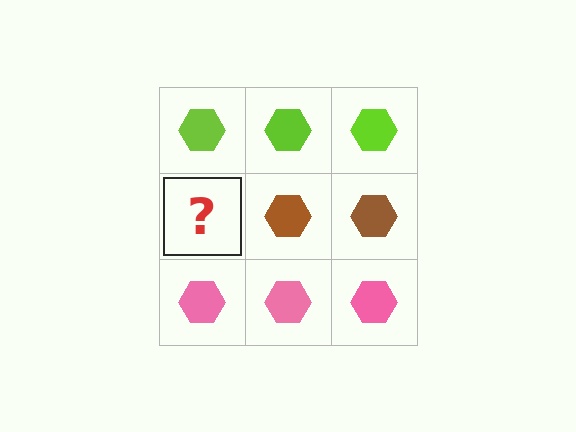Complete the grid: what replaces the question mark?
The question mark should be replaced with a brown hexagon.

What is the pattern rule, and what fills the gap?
The rule is that each row has a consistent color. The gap should be filled with a brown hexagon.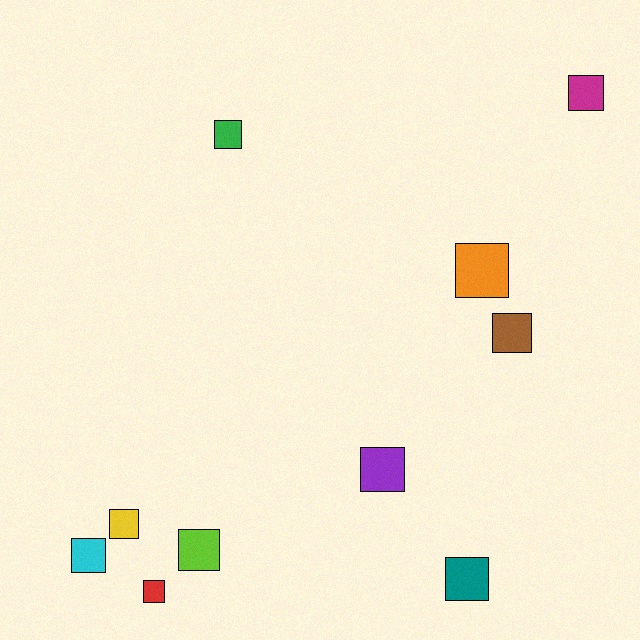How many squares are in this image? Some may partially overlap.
There are 10 squares.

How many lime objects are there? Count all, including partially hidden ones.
There is 1 lime object.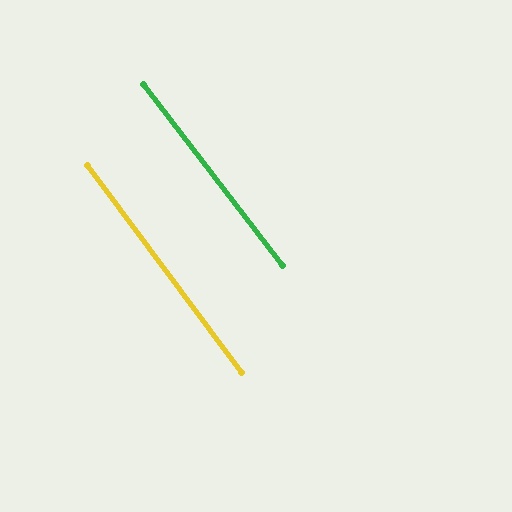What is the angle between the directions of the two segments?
Approximately 1 degree.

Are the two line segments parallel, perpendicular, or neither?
Parallel — their directions differ by only 1.0°.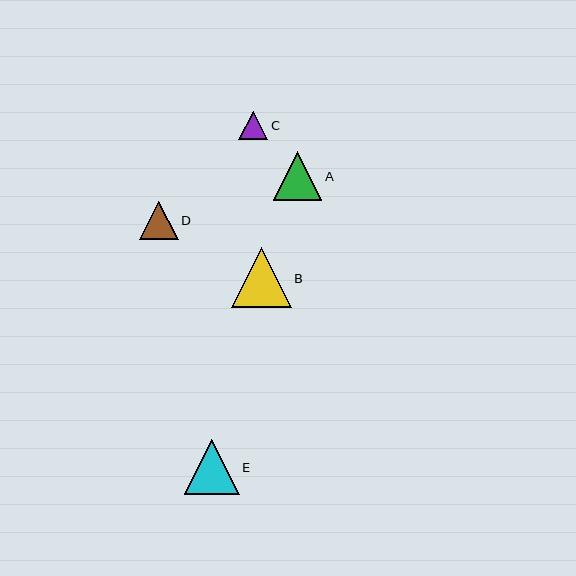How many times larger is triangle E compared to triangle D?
Triangle E is approximately 1.4 times the size of triangle D.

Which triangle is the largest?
Triangle B is the largest with a size of approximately 60 pixels.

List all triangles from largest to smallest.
From largest to smallest: B, E, A, D, C.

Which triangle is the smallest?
Triangle C is the smallest with a size of approximately 29 pixels.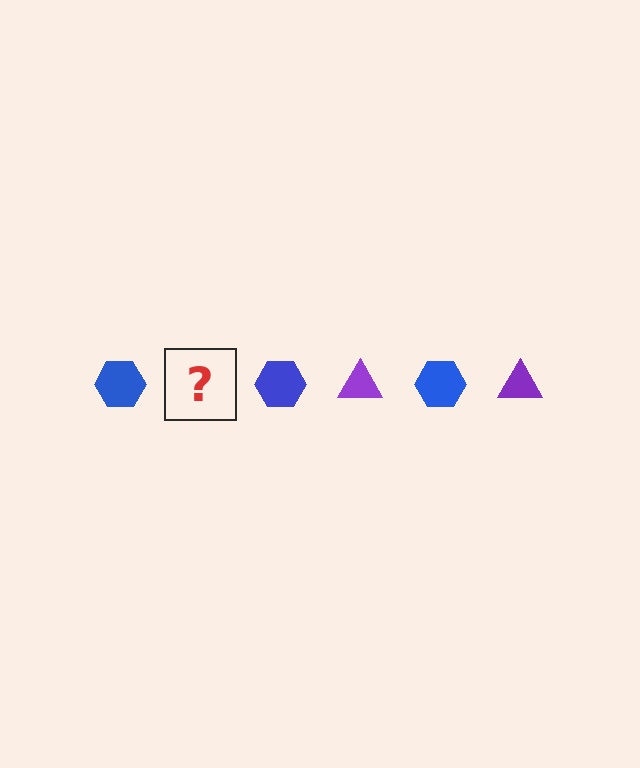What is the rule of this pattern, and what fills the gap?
The rule is that the pattern alternates between blue hexagon and purple triangle. The gap should be filled with a purple triangle.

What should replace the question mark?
The question mark should be replaced with a purple triangle.